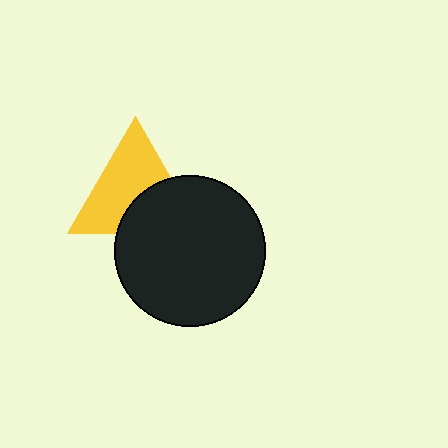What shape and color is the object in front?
The object in front is a black circle.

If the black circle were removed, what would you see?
You would see the complete yellow triangle.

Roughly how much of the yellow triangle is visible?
About half of it is visible (roughly 62%).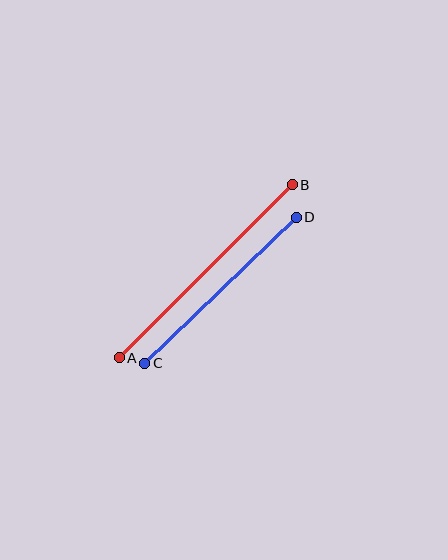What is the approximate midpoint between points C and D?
The midpoint is at approximately (220, 290) pixels.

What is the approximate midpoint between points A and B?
The midpoint is at approximately (206, 271) pixels.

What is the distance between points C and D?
The distance is approximately 210 pixels.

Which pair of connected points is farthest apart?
Points A and B are farthest apart.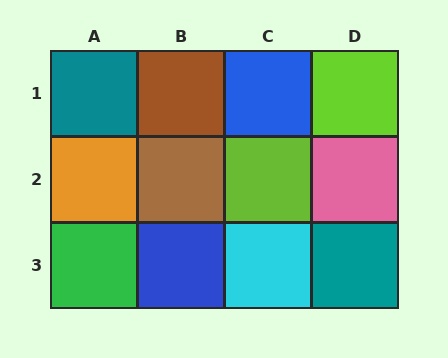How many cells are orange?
1 cell is orange.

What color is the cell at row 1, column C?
Blue.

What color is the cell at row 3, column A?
Green.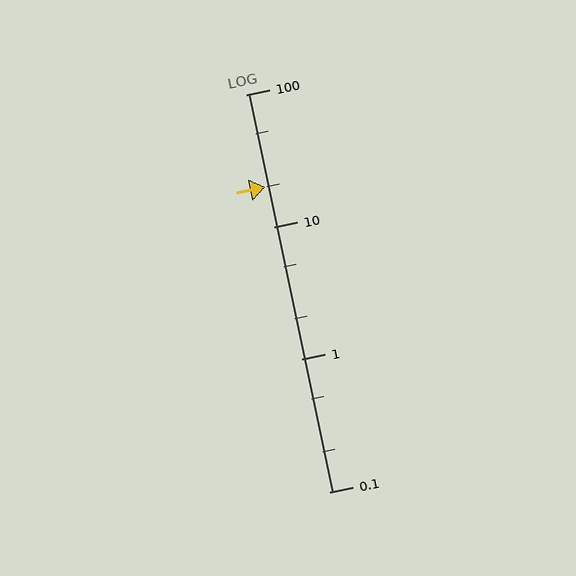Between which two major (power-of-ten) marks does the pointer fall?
The pointer is between 10 and 100.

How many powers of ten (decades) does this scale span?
The scale spans 3 decades, from 0.1 to 100.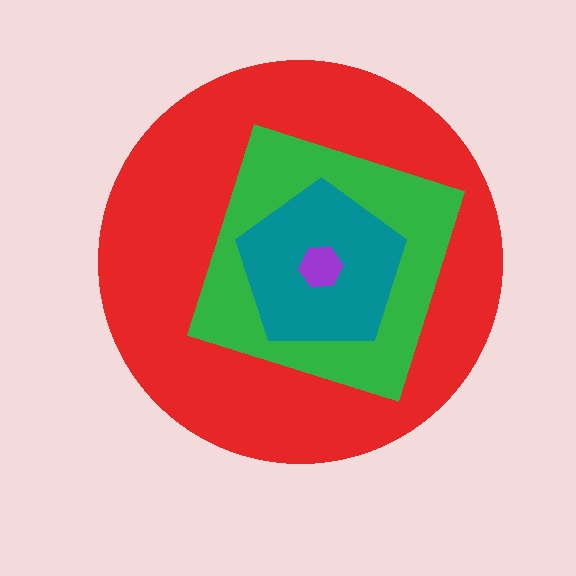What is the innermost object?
The purple hexagon.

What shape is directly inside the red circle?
The green square.